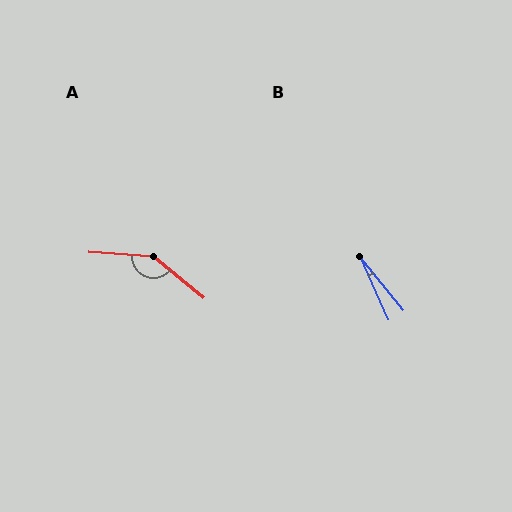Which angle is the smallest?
B, at approximately 15 degrees.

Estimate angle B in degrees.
Approximately 15 degrees.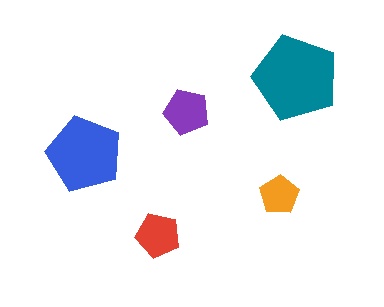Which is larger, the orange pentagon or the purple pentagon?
The purple one.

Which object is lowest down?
The red pentagon is bottommost.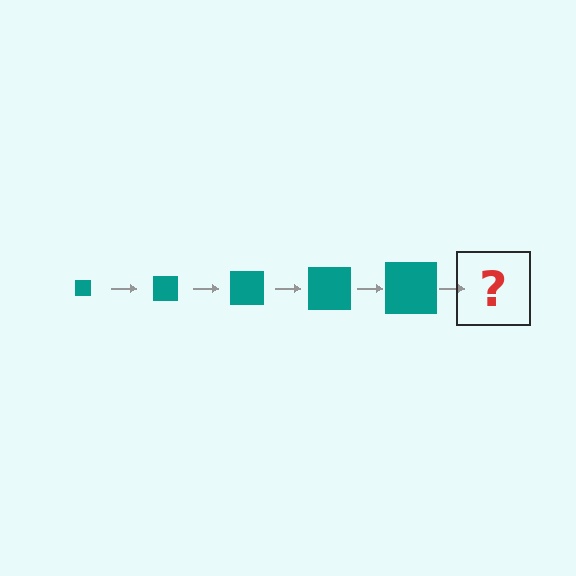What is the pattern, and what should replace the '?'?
The pattern is that the square gets progressively larger each step. The '?' should be a teal square, larger than the previous one.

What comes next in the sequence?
The next element should be a teal square, larger than the previous one.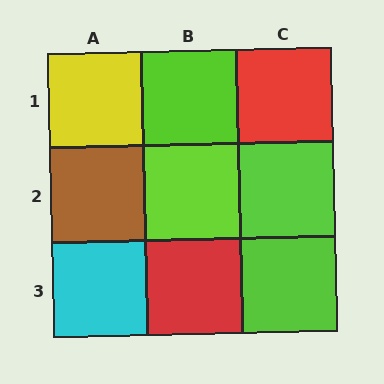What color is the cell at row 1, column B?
Lime.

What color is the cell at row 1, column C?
Red.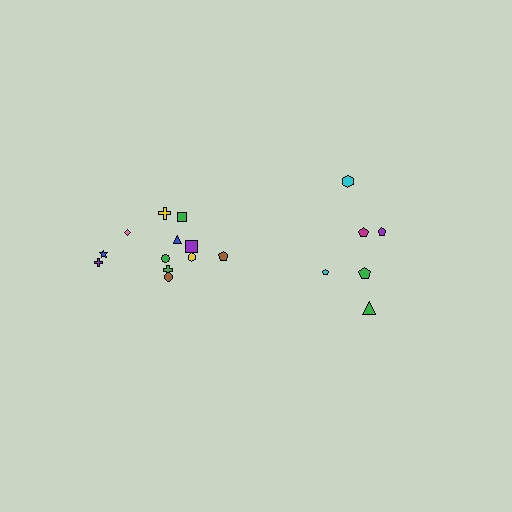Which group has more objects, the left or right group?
The left group.